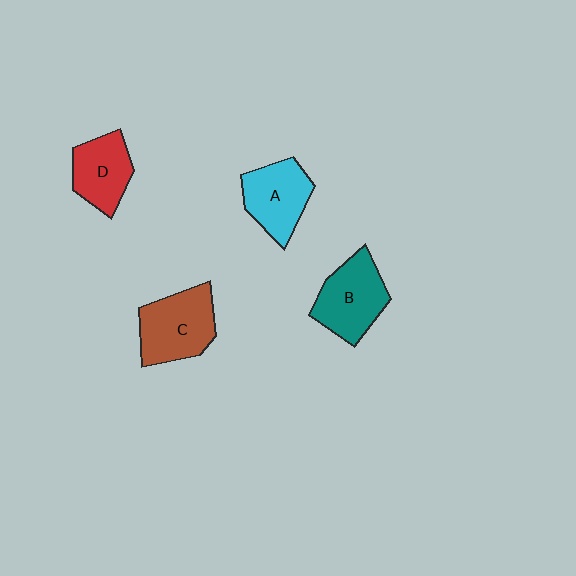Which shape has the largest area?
Shape C (brown).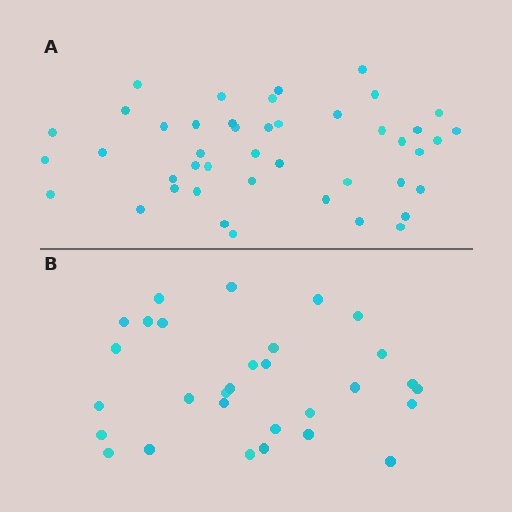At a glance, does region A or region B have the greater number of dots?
Region A (the top region) has more dots.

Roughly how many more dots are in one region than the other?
Region A has approximately 15 more dots than region B.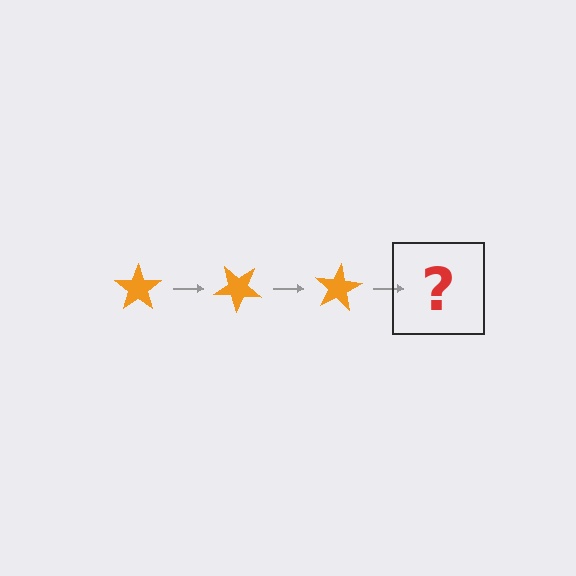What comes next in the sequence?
The next element should be an orange star rotated 120 degrees.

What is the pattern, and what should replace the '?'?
The pattern is that the star rotates 40 degrees each step. The '?' should be an orange star rotated 120 degrees.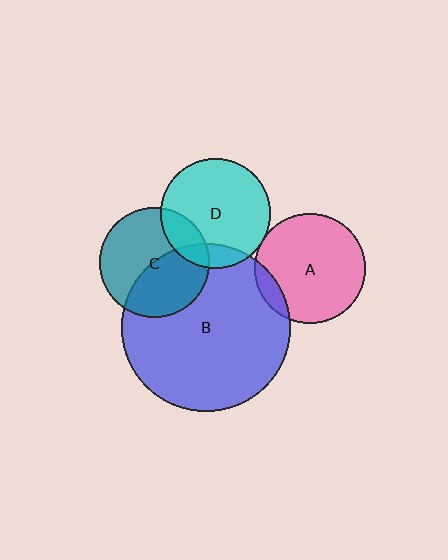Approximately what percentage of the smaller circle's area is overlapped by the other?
Approximately 10%.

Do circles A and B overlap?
Yes.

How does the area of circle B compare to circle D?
Approximately 2.4 times.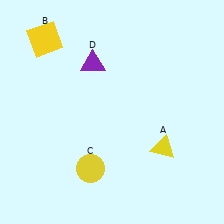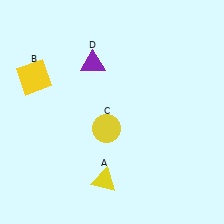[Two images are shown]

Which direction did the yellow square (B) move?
The yellow square (B) moved down.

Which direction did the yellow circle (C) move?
The yellow circle (C) moved up.